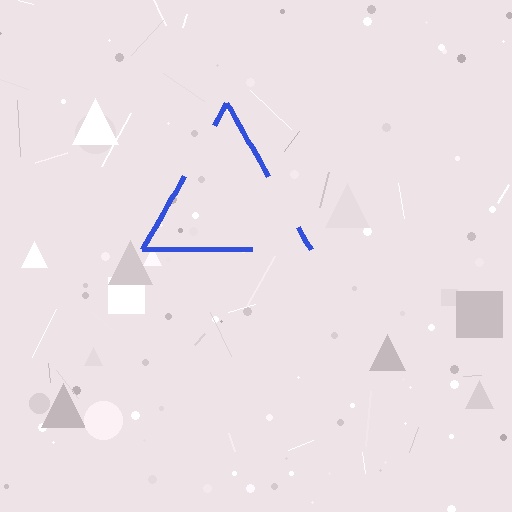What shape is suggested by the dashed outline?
The dashed outline suggests a triangle.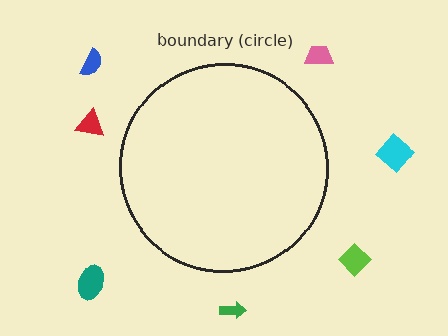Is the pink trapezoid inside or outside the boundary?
Outside.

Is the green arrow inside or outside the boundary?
Outside.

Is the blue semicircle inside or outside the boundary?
Outside.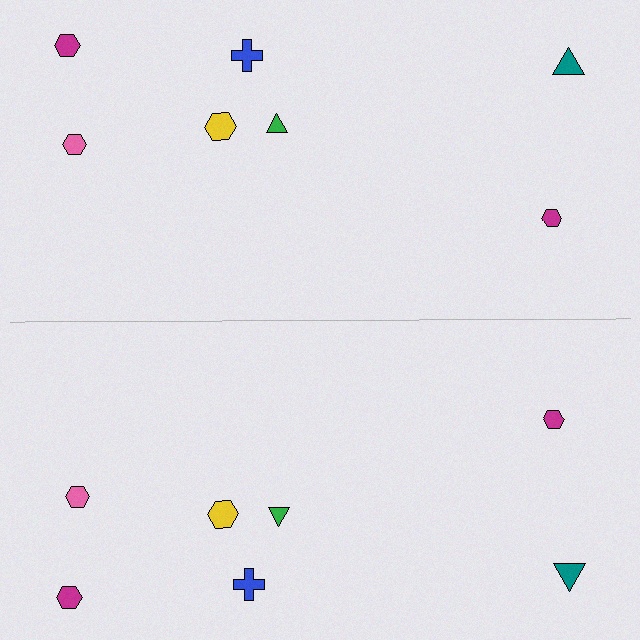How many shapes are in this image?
There are 14 shapes in this image.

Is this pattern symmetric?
Yes, this pattern has bilateral (reflection) symmetry.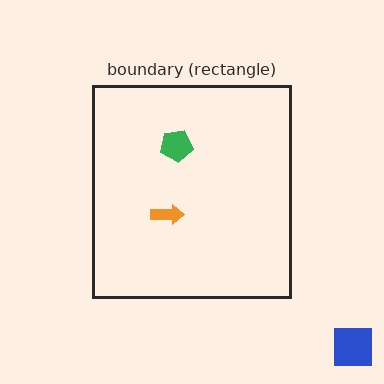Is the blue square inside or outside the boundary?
Outside.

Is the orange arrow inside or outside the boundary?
Inside.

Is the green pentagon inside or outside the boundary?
Inside.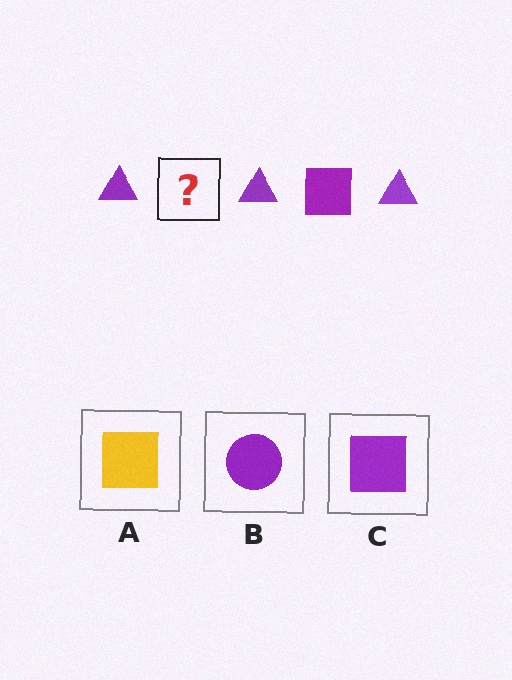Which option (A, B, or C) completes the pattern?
C.